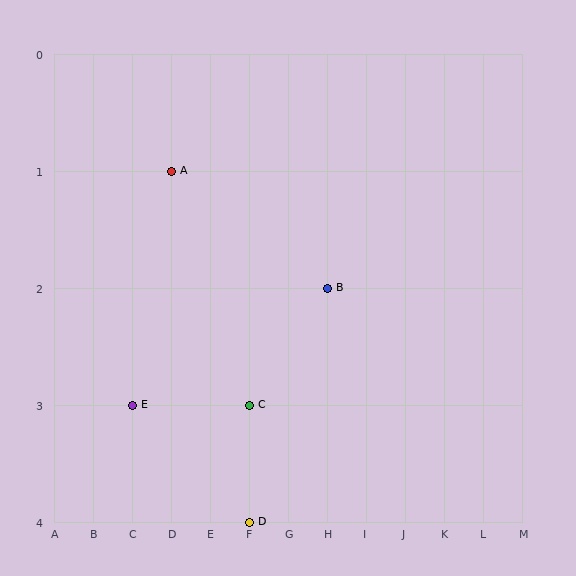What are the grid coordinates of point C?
Point C is at grid coordinates (F, 3).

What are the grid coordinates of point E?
Point E is at grid coordinates (C, 3).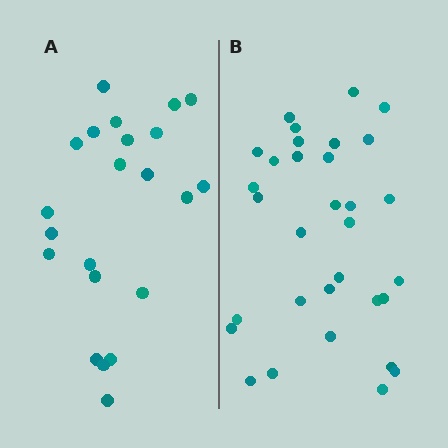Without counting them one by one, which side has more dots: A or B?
Region B (the right region) has more dots.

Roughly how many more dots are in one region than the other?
Region B has roughly 10 or so more dots than region A.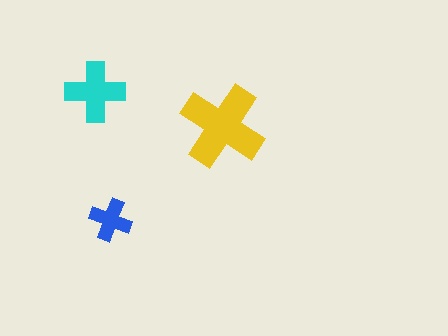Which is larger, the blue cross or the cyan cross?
The cyan one.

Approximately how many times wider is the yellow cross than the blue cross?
About 2 times wider.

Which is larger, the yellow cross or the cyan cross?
The yellow one.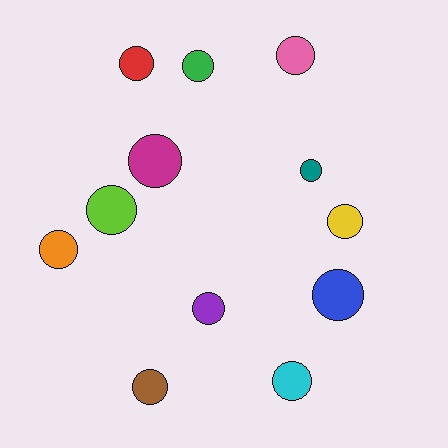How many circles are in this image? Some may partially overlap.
There are 12 circles.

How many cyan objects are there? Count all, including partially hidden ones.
There is 1 cyan object.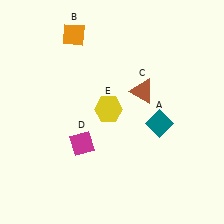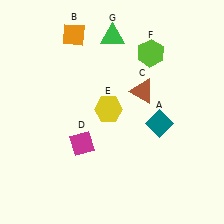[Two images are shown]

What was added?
A lime hexagon (F), a green triangle (G) were added in Image 2.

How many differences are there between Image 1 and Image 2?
There are 2 differences between the two images.